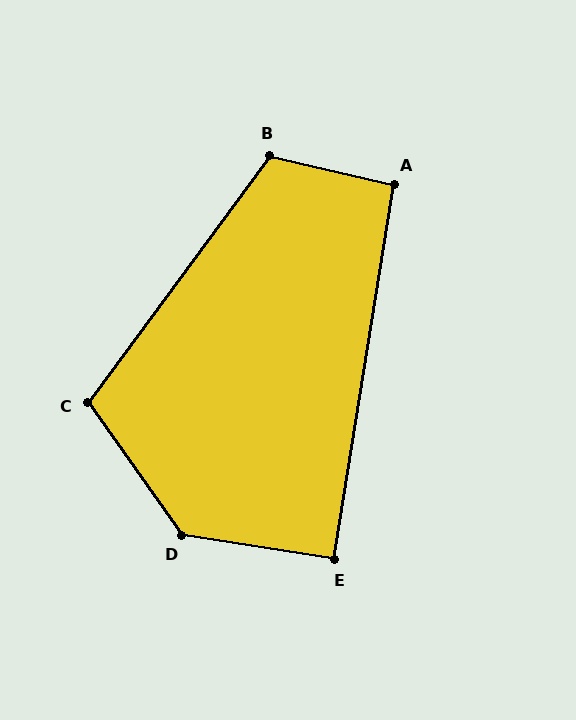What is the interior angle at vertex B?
Approximately 113 degrees (obtuse).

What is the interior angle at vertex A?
Approximately 94 degrees (approximately right).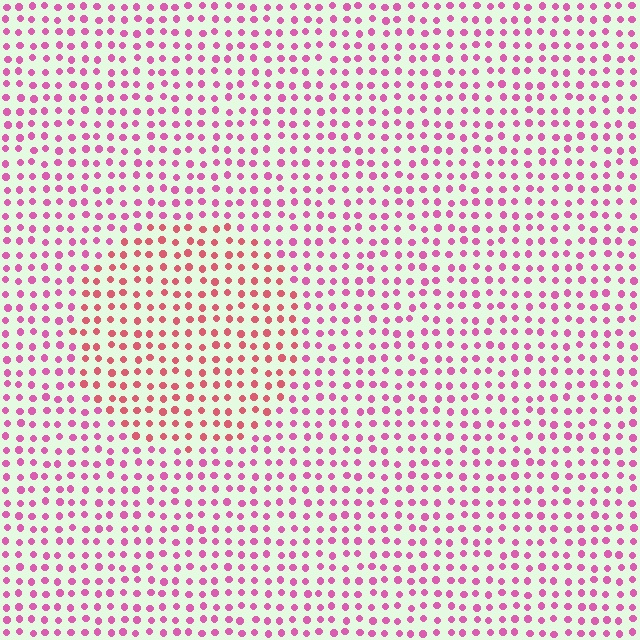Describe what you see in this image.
The image is filled with small pink elements in a uniform arrangement. A circle-shaped region is visible where the elements are tinted to a slightly different hue, forming a subtle color boundary.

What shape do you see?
I see a circle.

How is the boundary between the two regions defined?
The boundary is defined purely by a slight shift in hue (about 31 degrees). Spacing, size, and orientation are identical on both sides.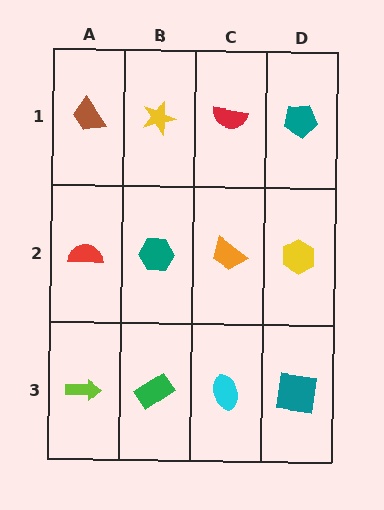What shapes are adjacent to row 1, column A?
A red semicircle (row 2, column A), a yellow star (row 1, column B).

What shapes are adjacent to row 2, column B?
A yellow star (row 1, column B), a green rectangle (row 3, column B), a red semicircle (row 2, column A), an orange trapezoid (row 2, column C).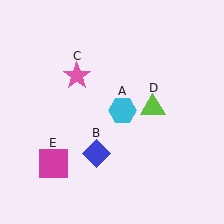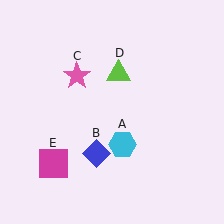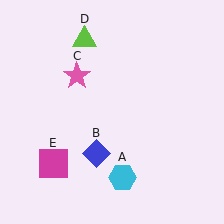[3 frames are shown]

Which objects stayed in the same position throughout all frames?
Blue diamond (object B) and pink star (object C) and magenta square (object E) remained stationary.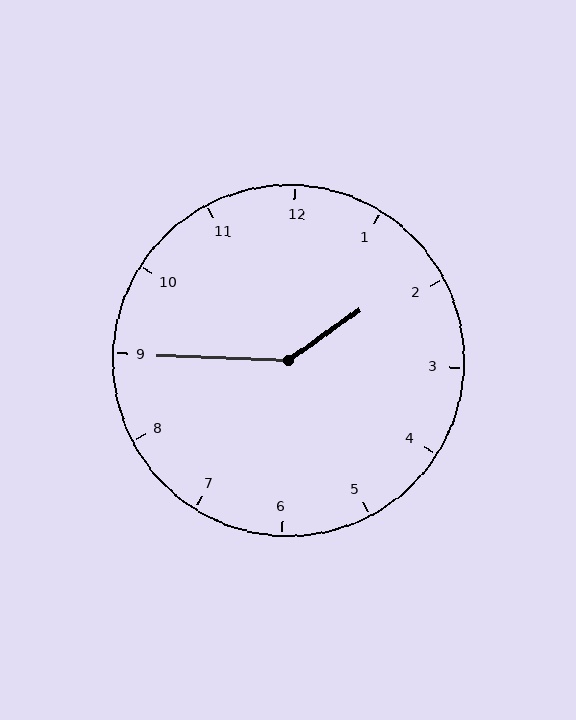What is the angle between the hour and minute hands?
Approximately 142 degrees.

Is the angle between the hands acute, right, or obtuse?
It is obtuse.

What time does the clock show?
1:45.